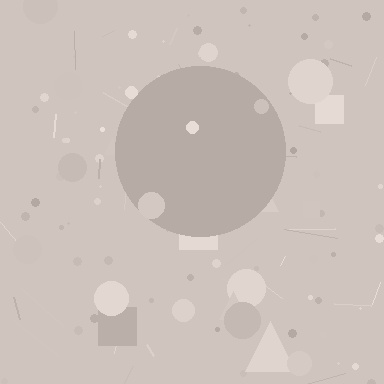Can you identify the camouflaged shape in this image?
The camouflaged shape is a circle.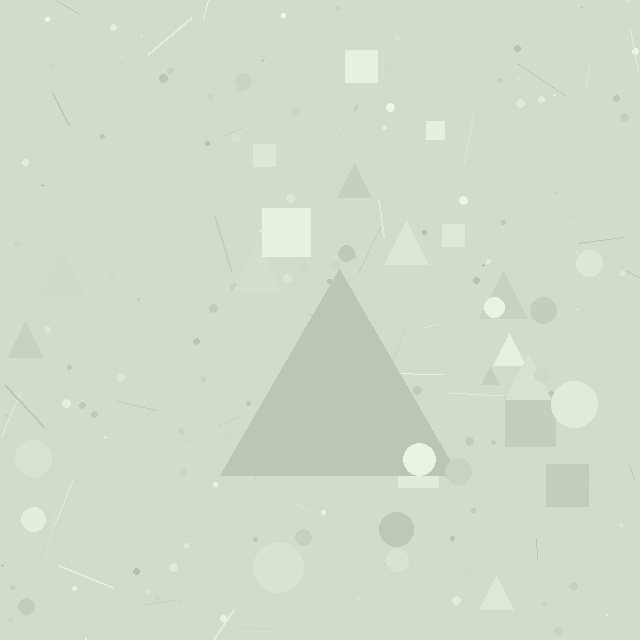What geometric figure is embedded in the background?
A triangle is embedded in the background.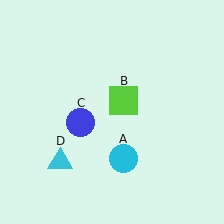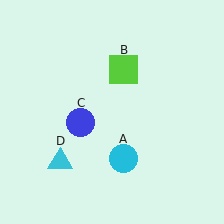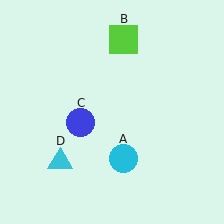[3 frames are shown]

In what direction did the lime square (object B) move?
The lime square (object B) moved up.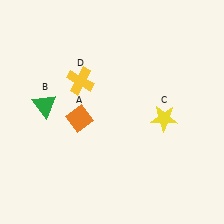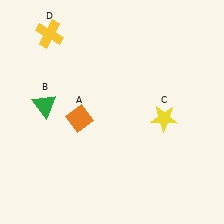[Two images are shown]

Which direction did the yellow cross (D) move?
The yellow cross (D) moved up.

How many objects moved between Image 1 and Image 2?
1 object moved between the two images.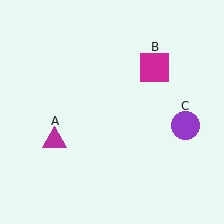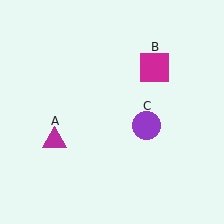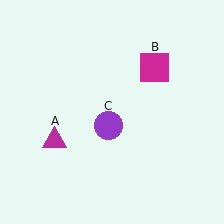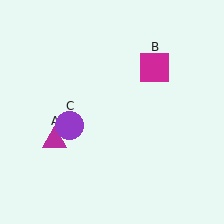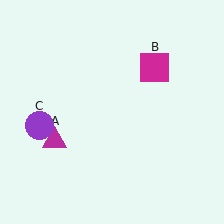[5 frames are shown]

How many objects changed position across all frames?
1 object changed position: purple circle (object C).